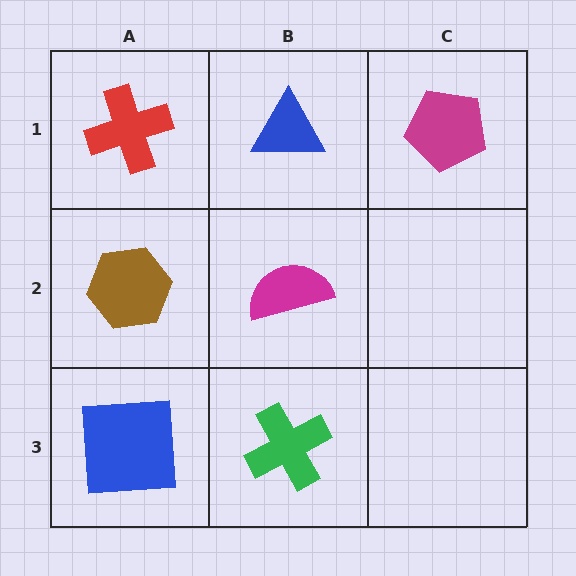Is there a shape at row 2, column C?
No, that cell is empty.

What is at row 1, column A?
A red cross.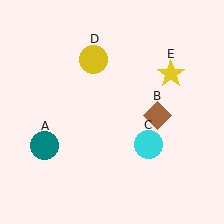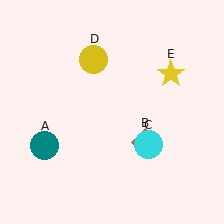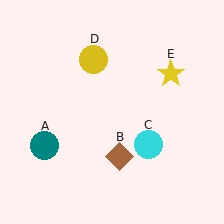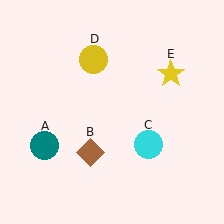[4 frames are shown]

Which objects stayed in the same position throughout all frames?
Teal circle (object A) and cyan circle (object C) and yellow circle (object D) and yellow star (object E) remained stationary.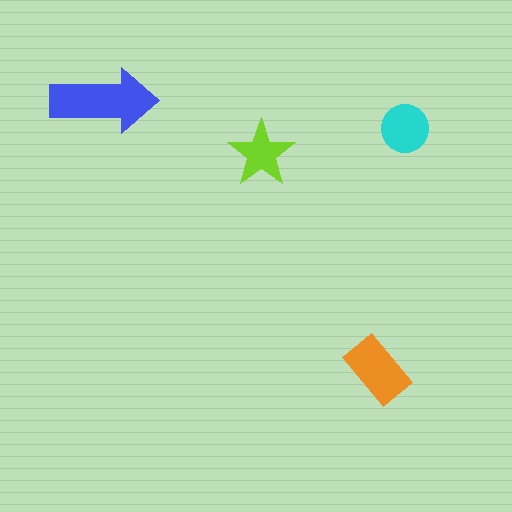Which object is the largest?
The blue arrow.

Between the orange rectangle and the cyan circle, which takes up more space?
The orange rectangle.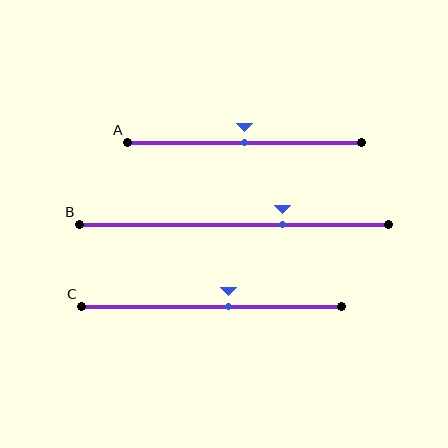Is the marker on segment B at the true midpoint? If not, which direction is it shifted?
No, the marker on segment B is shifted to the right by about 16% of the segment length.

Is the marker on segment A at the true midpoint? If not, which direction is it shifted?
Yes, the marker on segment A is at the true midpoint.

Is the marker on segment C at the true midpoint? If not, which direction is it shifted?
No, the marker on segment C is shifted to the right by about 6% of the segment length.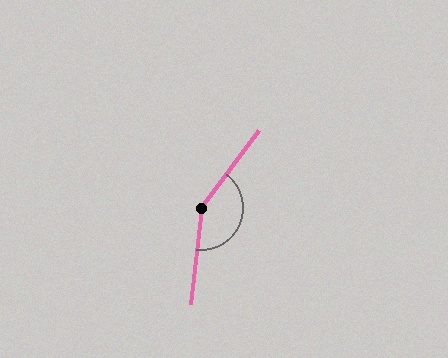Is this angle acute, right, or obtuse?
It is obtuse.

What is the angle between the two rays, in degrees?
Approximately 149 degrees.